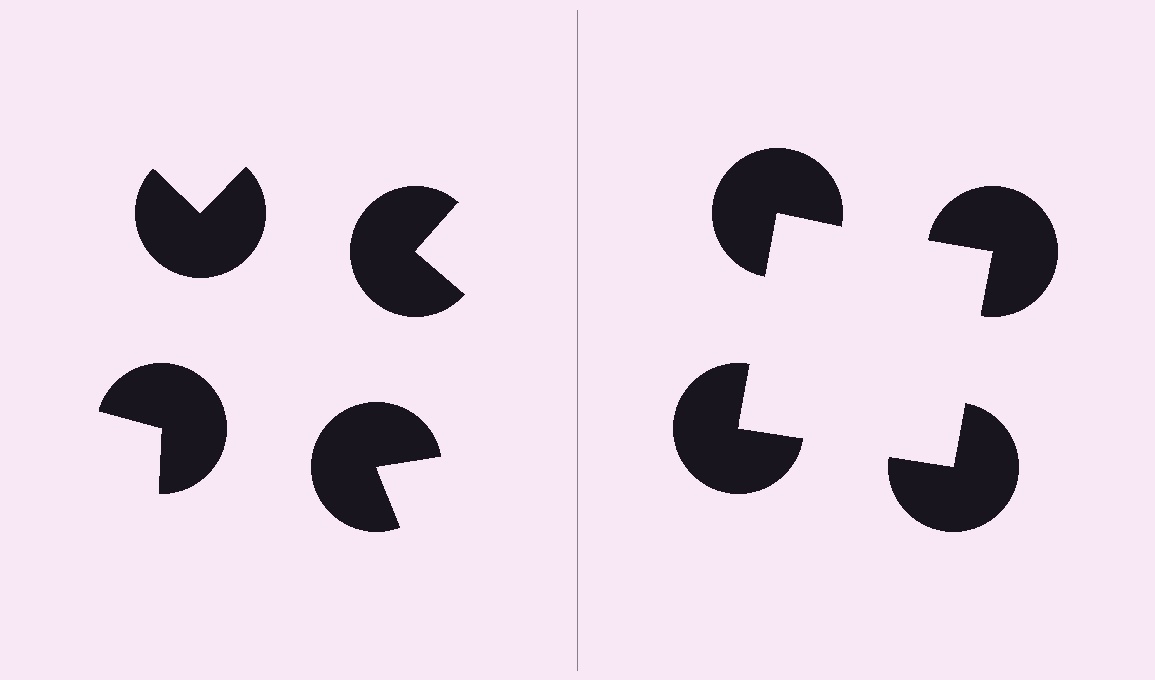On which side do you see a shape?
An illusory square appears on the right side. On the left side the wedge cuts are rotated, so no coherent shape forms.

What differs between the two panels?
The pac-man discs are positioned identically on both sides; only the wedge orientations differ. On the right they align to a square; on the left they are misaligned.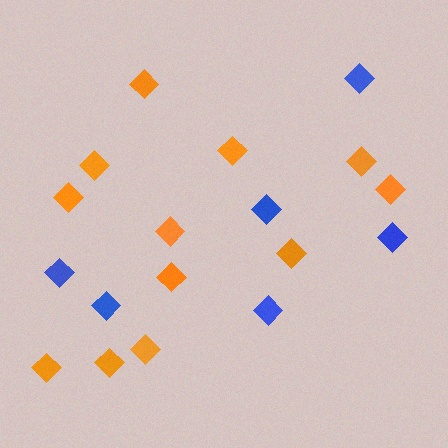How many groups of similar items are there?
There are 2 groups: one group of orange diamonds (12) and one group of blue diamonds (6).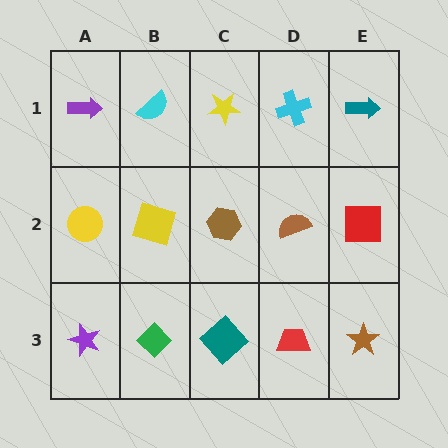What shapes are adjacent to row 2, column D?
A cyan cross (row 1, column D), a red trapezoid (row 3, column D), a brown hexagon (row 2, column C), a red square (row 2, column E).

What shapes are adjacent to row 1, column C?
A brown hexagon (row 2, column C), a cyan semicircle (row 1, column B), a cyan cross (row 1, column D).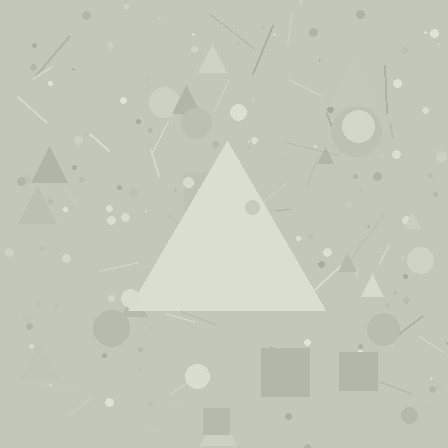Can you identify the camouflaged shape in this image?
The camouflaged shape is a triangle.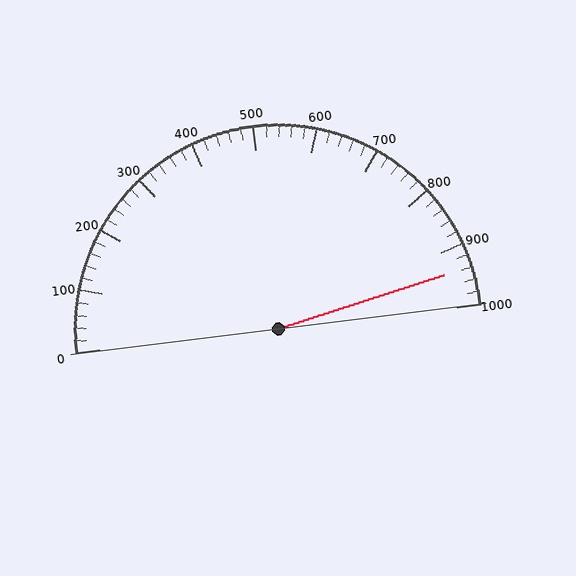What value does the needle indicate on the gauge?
The needle indicates approximately 940.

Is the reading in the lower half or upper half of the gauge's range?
The reading is in the upper half of the range (0 to 1000).